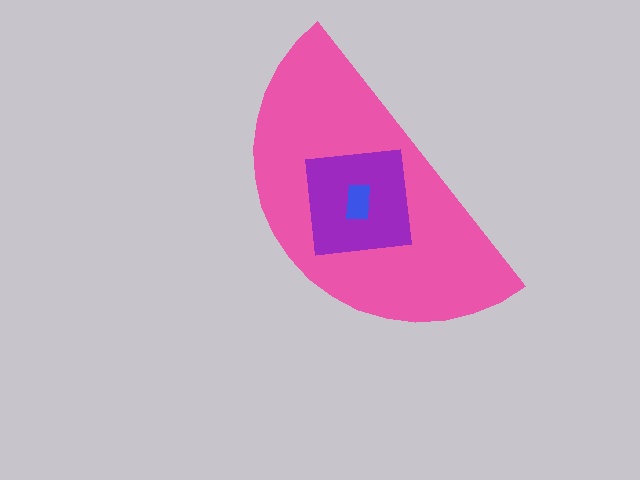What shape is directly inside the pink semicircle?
The purple square.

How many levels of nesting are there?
3.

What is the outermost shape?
The pink semicircle.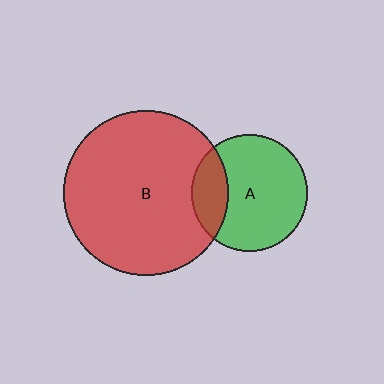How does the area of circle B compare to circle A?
Approximately 2.0 times.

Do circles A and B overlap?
Yes.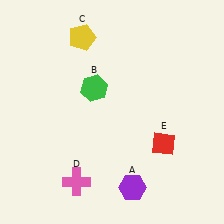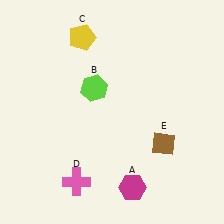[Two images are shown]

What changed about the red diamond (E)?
In Image 1, E is red. In Image 2, it changed to brown.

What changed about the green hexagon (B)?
In Image 1, B is green. In Image 2, it changed to lime.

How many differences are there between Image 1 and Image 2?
There are 3 differences between the two images.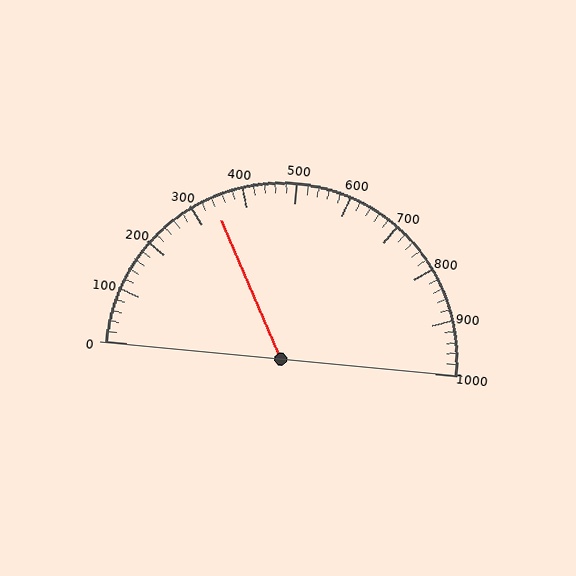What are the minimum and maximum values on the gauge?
The gauge ranges from 0 to 1000.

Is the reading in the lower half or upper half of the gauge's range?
The reading is in the lower half of the range (0 to 1000).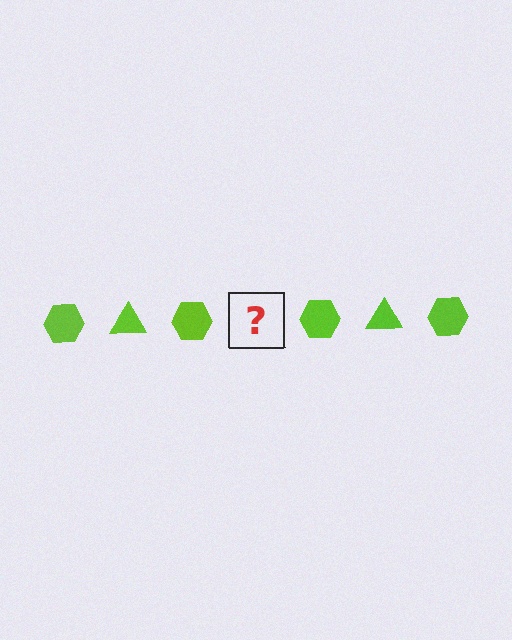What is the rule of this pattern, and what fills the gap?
The rule is that the pattern cycles through hexagon, triangle shapes in lime. The gap should be filled with a lime triangle.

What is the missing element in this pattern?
The missing element is a lime triangle.